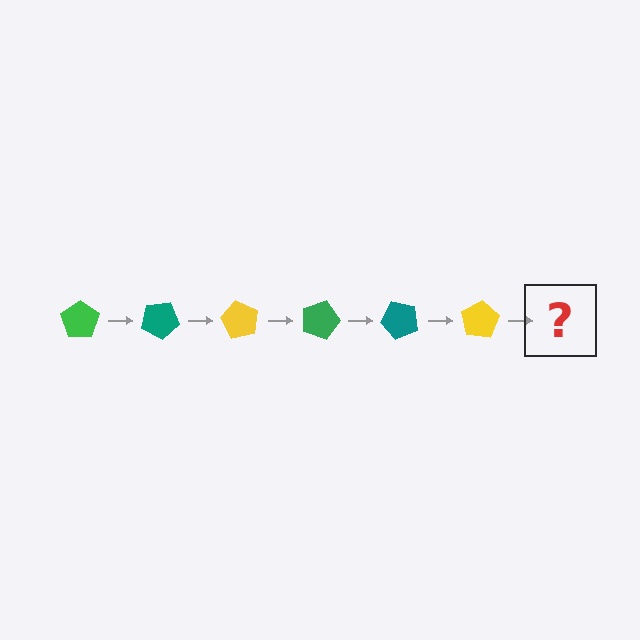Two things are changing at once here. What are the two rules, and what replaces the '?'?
The two rules are that it rotates 30 degrees each step and the color cycles through green, teal, and yellow. The '?' should be a green pentagon, rotated 180 degrees from the start.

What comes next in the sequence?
The next element should be a green pentagon, rotated 180 degrees from the start.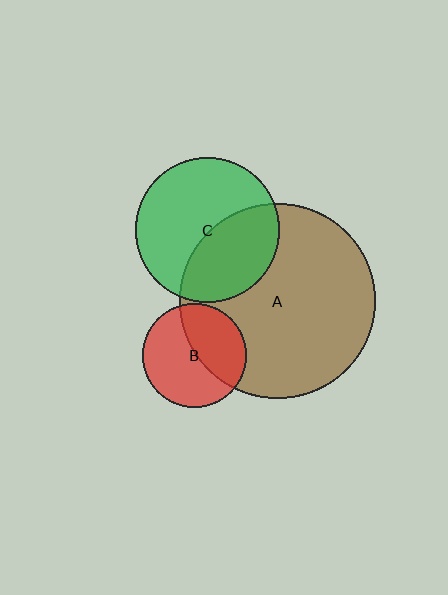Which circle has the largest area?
Circle A (brown).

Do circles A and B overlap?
Yes.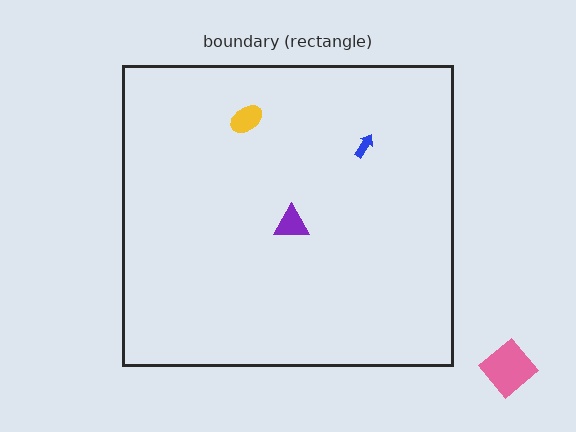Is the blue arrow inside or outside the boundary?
Inside.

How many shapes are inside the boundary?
3 inside, 1 outside.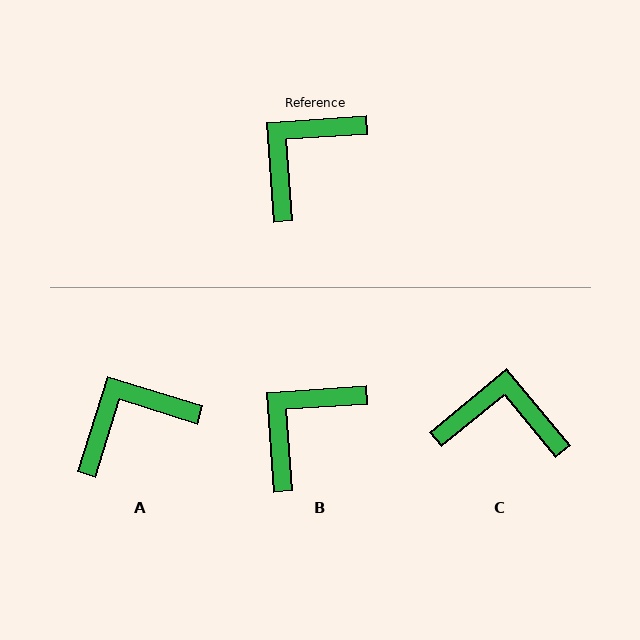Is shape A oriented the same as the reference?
No, it is off by about 21 degrees.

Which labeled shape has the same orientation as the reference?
B.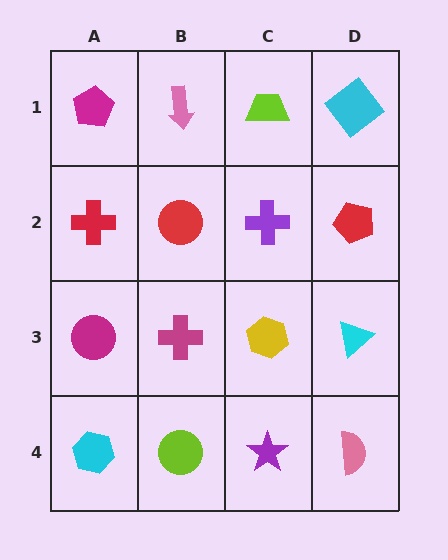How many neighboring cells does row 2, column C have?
4.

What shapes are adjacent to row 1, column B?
A red circle (row 2, column B), a magenta pentagon (row 1, column A), a lime trapezoid (row 1, column C).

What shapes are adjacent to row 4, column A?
A magenta circle (row 3, column A), a lime circle (row 4, column B).